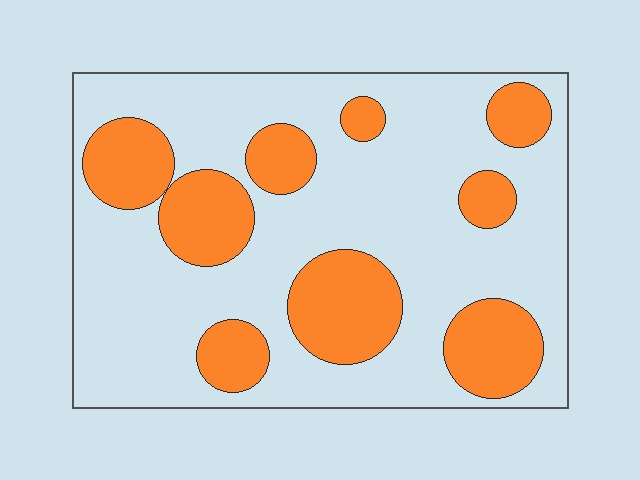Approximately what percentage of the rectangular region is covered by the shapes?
Approximately 30%.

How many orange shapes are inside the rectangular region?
9.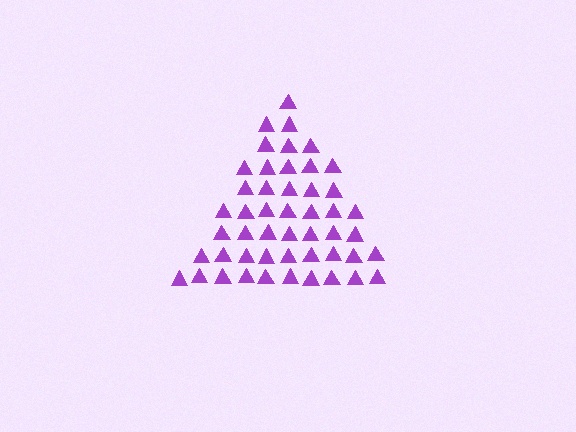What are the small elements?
The small elements are triangles.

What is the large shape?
The large shape is a triangle.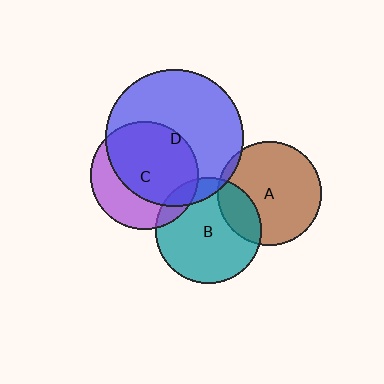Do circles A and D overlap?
Yes.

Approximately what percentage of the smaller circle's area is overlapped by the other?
Approximately 5%.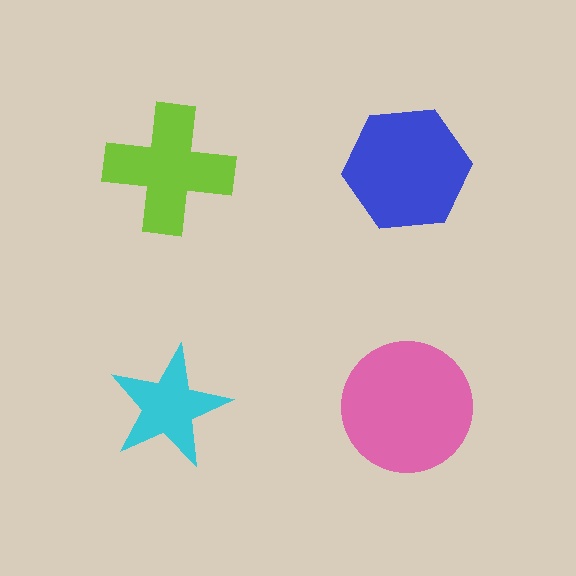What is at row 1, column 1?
A lime cross.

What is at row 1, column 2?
A blue hexagon.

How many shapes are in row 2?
2 shapes.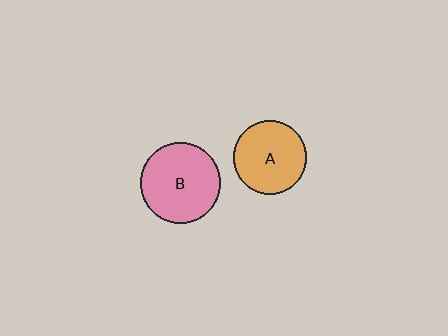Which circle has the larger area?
Circle B (pink).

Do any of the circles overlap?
No, none of the circles overlap.